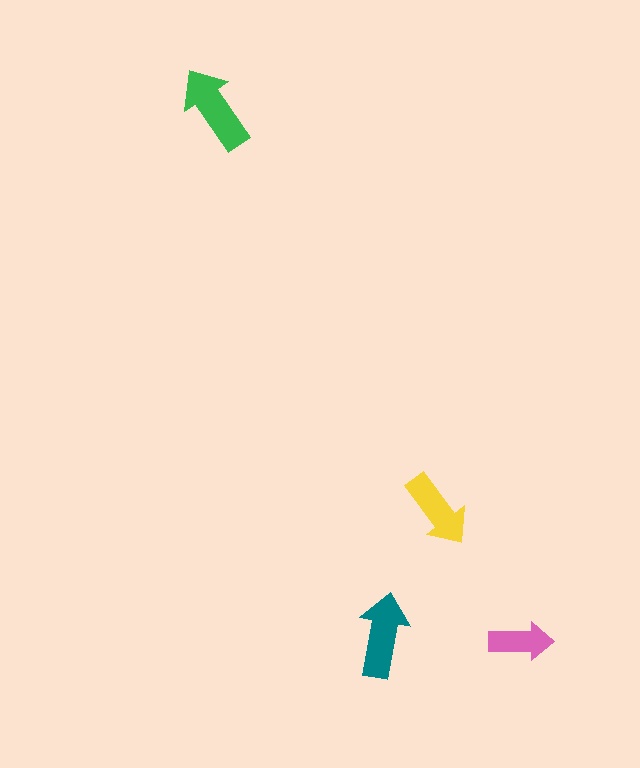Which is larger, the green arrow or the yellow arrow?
The green one.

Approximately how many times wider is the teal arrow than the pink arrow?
About 1.5 times wider.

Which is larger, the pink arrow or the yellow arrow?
The yellow one.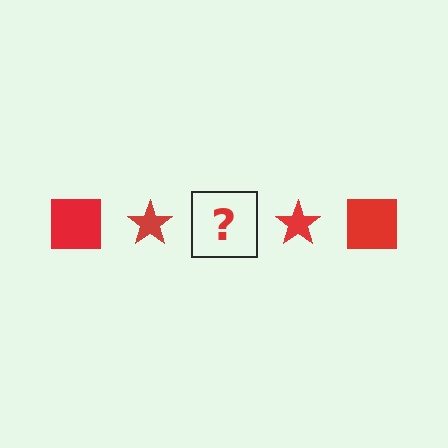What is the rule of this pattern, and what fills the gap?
The rule is that the pattern cycles through square, star shapes in red. The gap should be filled with a red square.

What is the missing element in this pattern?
The missing element is a red square.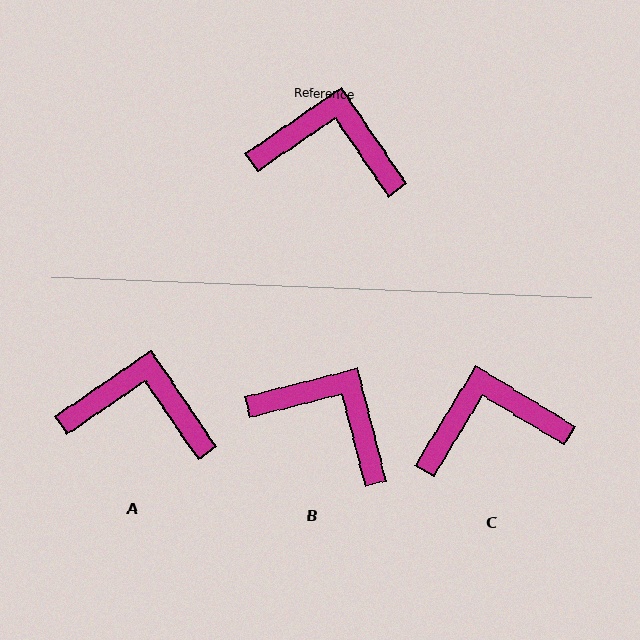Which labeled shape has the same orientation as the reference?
A.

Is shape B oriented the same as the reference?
No, it is off by about 20 degrees.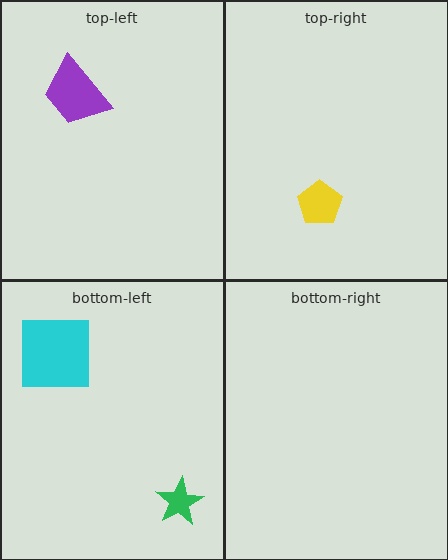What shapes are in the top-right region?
The yellow pentagon.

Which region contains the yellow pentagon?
The top-right region.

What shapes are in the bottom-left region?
The green star, the cyan square.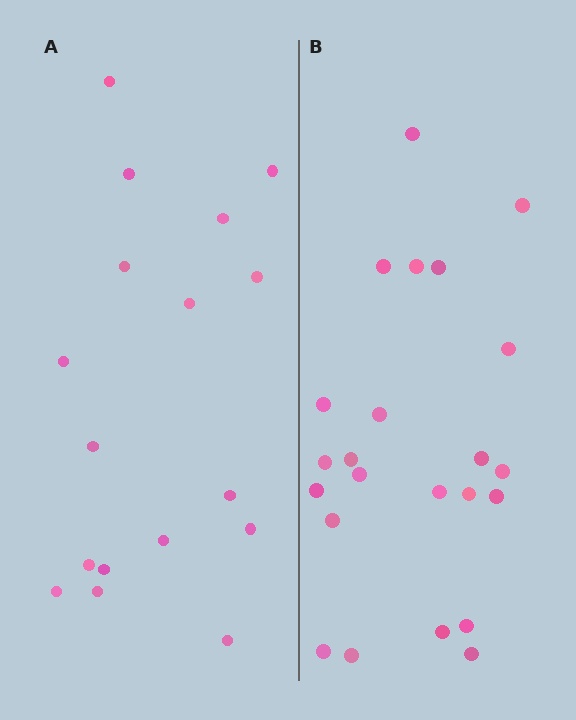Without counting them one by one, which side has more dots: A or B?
Region B (the right region) has more dots.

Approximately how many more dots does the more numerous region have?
Region B has about 6 more dots than region A.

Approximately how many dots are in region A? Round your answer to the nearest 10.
About 20 dots. (The exact count is 17, which rounds to 20.)